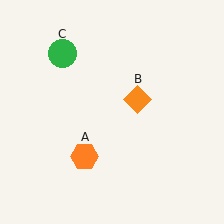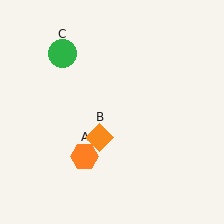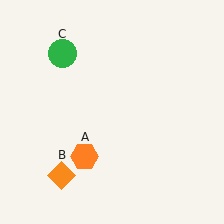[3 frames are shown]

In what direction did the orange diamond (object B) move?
The orange diamond (object B) moved down and to the left.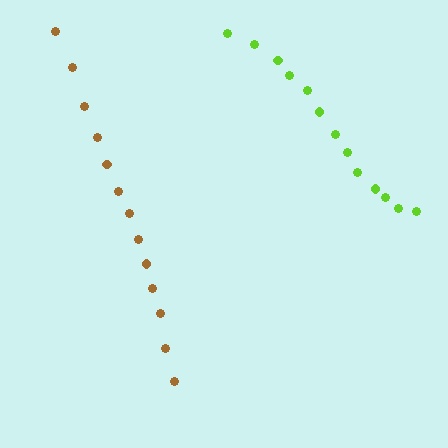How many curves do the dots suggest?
There are 2 distinct paths.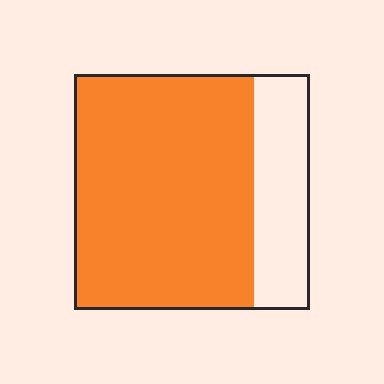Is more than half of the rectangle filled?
Yes.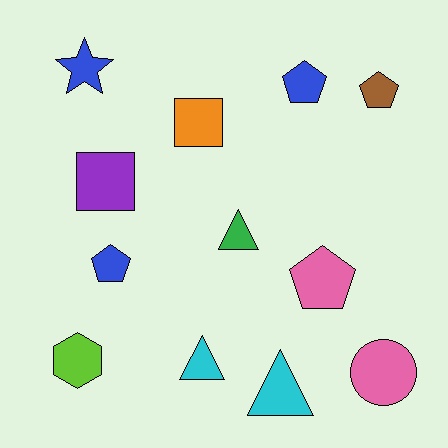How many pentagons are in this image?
There are 4 pentagons.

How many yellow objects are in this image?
There are no yellow objects.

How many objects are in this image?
There are 12 objects.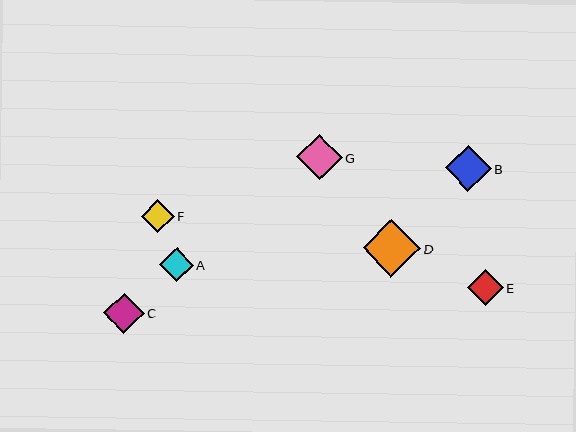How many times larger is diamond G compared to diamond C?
Diamond G is approximately 1.1 times the size of diamond C.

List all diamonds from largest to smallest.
From largest to smallest: D, B, G, C, E, A, F.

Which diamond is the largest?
Diamond D is the largest with a size of approximately 58 pixels.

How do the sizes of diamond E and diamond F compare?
Diamond E and diamond F are approximately the same size.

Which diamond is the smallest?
Diamond F is the smallest with a size of approximately 33 pixels.